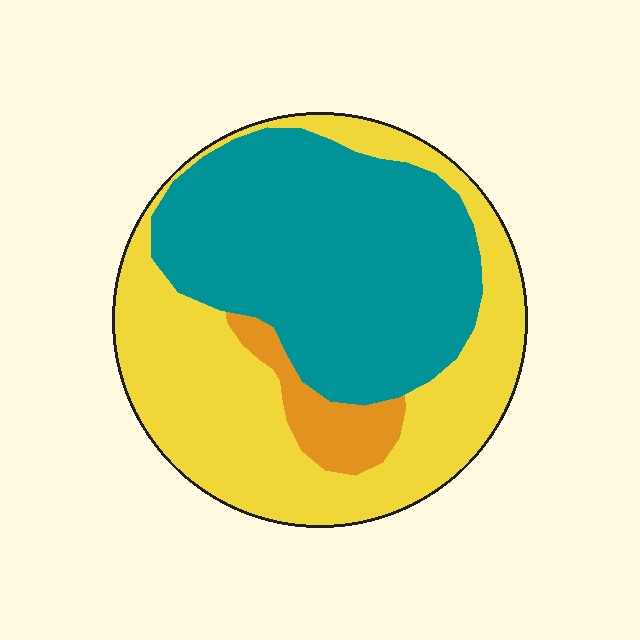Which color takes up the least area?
Orange, at roughly 5%.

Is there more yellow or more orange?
Yellow.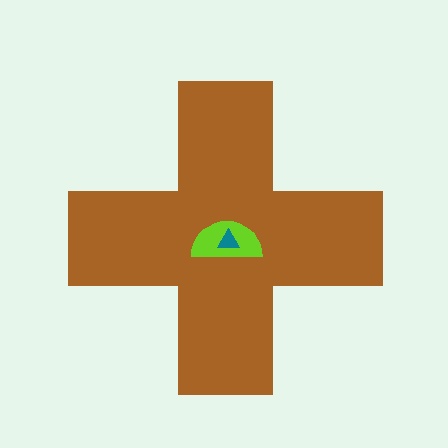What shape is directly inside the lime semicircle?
The teal triangle.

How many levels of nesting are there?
3.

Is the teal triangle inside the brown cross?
Yes.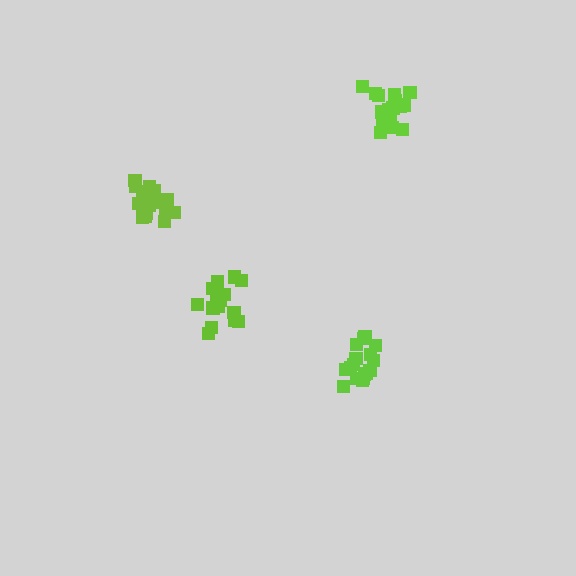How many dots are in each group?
Group 1: 18 dots, Group 2: 18 dots, Group 3: 15 dots, Group 4: 17 dots (68 total).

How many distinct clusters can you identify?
There are 4 distinct clusters.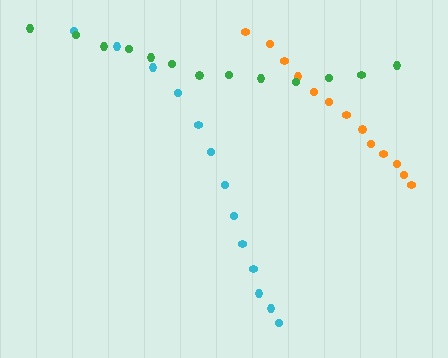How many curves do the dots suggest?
There are 3 distinct paths.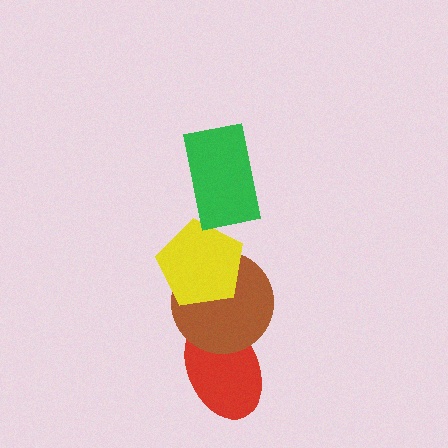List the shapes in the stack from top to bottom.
From top to bottom: the green rectangle, the yellow pentagon, the brown circle, the red ellipse.